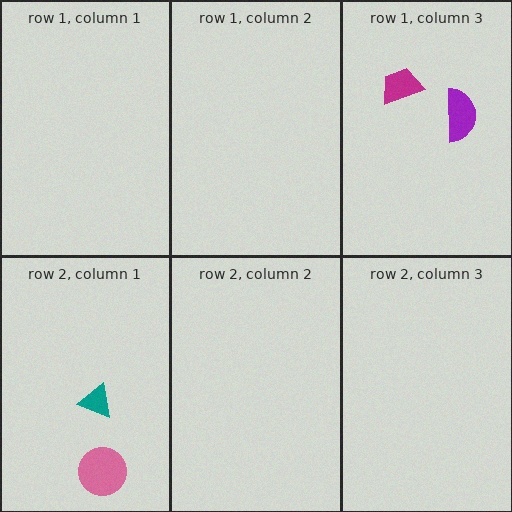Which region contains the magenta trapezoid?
The row 1, column 3 region.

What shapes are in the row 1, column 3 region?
The magenta trapezoid, the purple semicircle.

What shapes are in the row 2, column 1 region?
The pink circle, the teal triangle.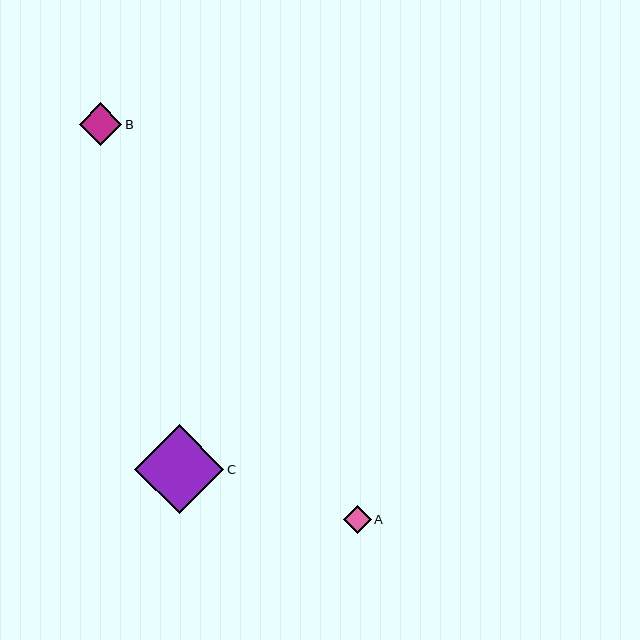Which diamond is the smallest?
Diamond A is the smallest with a size of approximately 28 pixels.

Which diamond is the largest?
Diamond C is the largest with a size of approximately 89 pixels.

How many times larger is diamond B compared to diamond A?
Diamond B is approximately 1.5 times the size of diamond A.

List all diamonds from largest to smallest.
From largest to smallest: C, B, A.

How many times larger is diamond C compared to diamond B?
Diamond C is approximately 2.1 times the size of diamond B.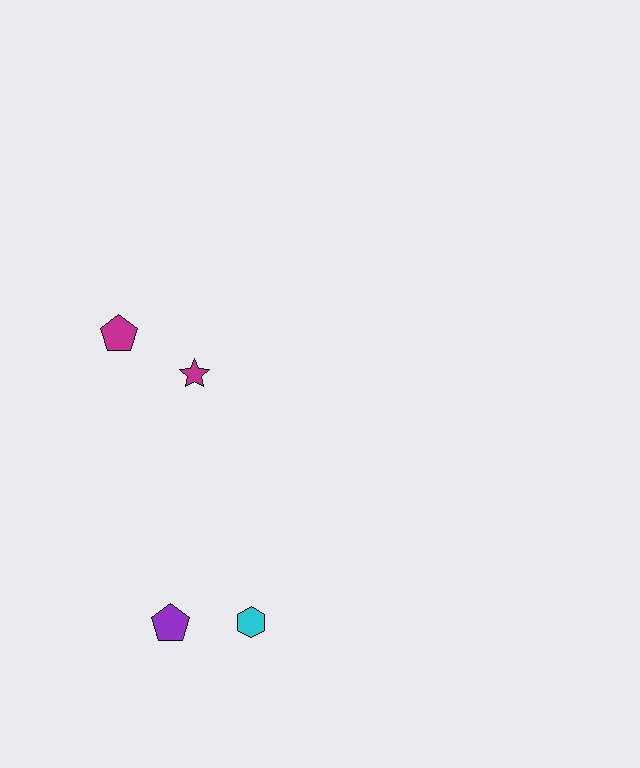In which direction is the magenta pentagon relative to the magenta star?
The magenta pentagon is to the left of the magenta star.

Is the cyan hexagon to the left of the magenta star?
No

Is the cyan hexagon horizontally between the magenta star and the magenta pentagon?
No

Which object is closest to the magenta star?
The magenta pentagon is closest to the magenta star.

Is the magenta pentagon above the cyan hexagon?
Yes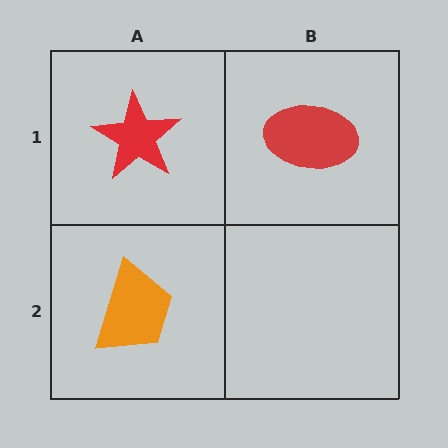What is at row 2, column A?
An orange trapezoid.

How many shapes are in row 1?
2 shapes.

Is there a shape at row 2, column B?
No, that cell is empty.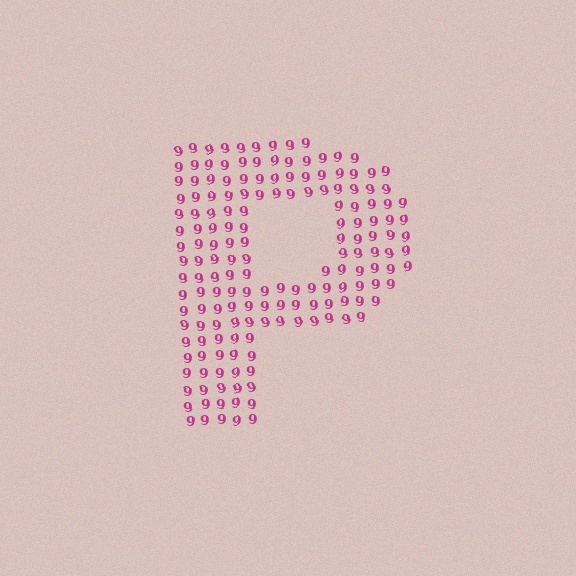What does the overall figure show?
The overall figure shows the letter P.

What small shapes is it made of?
It is made of small digit 9's.